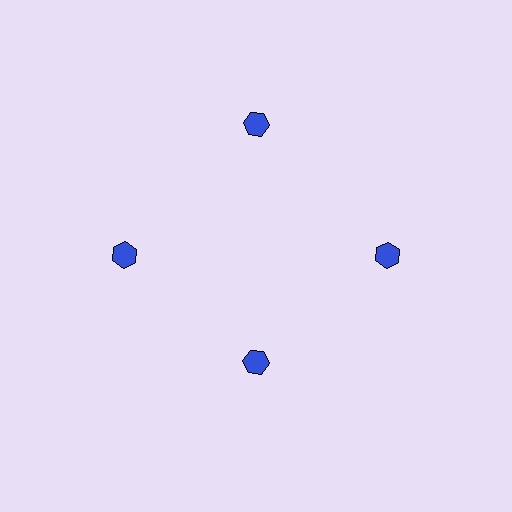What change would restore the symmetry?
The symmetry would be restored by moving it outward, back onto the ring so that all 4 hexagons sit at equal angles and equal distance from the center.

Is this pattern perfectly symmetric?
No. The 4 blue hexagons are arranged in a ring, but one element near the 6 o'clock position is pulled inward toward the center, breaking the 4-fold rotational symmetry.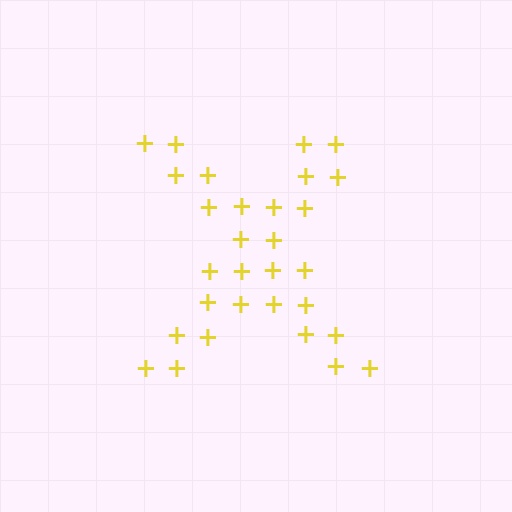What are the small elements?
The small elements are plus signs.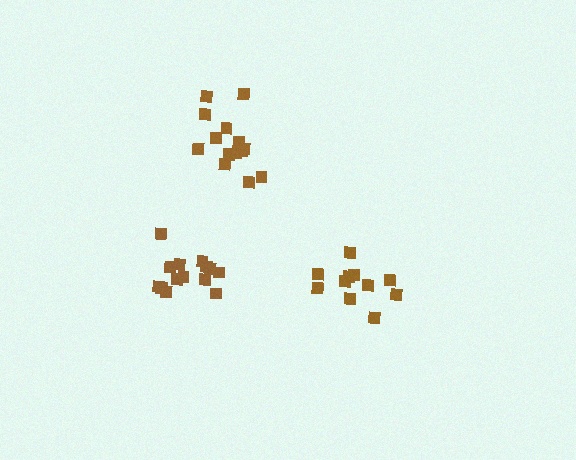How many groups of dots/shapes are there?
There are 3 groups.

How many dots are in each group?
Group 1: 11 dots, Group 2: 14 dots, Group 3: 14 dots (39 total).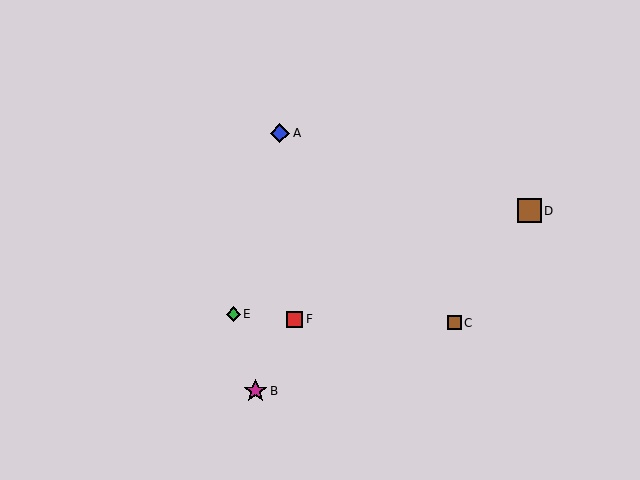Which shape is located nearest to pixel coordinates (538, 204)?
The brown square (labeled D) at (529, 211) is nearest to that location.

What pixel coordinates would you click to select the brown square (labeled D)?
Click at (529, 211) to select the brown square D.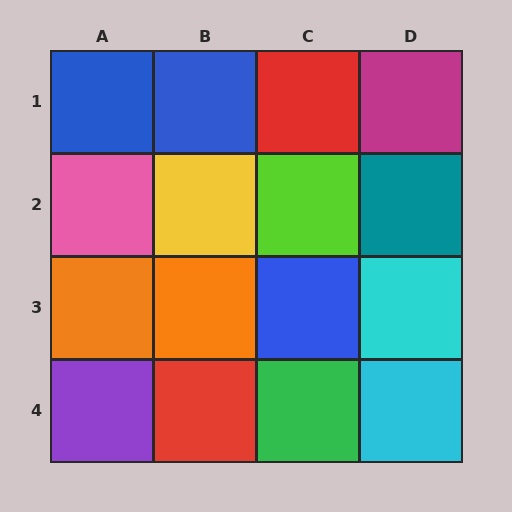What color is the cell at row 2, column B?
Yellow.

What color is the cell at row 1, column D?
Magenta.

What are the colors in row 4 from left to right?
Purple, red, green, cyan.